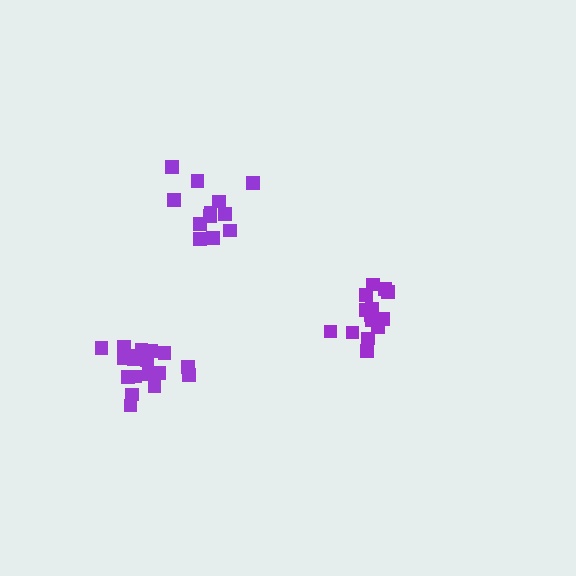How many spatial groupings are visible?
There are 3 spatial groupings.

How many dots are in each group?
Group 1: 12 dots, Group 2: 15 dots, Group 3: 18 dots (45 total).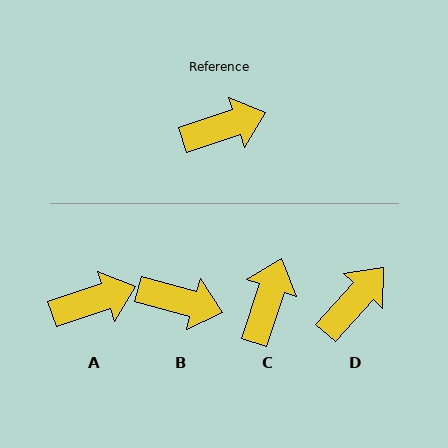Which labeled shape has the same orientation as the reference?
A.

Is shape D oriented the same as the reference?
No, it is off by about 30 degrees.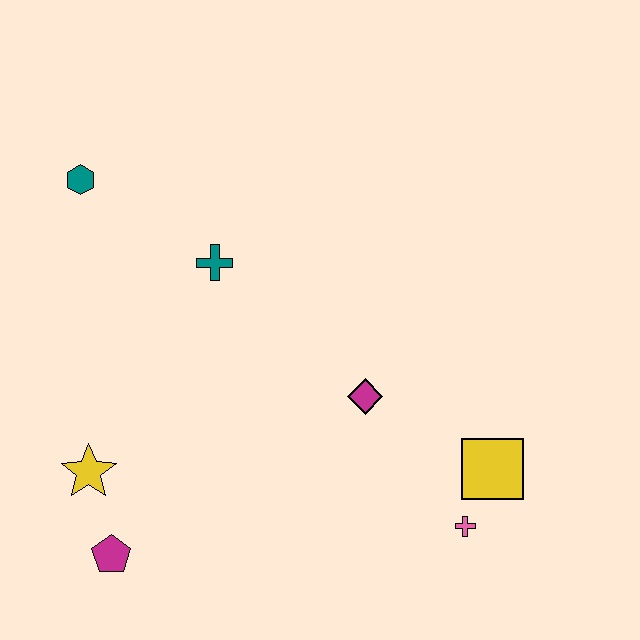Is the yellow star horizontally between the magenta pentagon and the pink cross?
No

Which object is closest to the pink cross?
The yellow square is closest to the pink cross.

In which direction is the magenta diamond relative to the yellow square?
The magenta diamond is to the left of the yellow square.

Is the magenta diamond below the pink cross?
No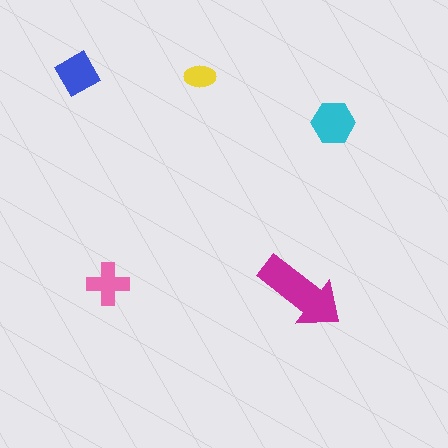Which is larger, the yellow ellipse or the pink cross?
The pink cross.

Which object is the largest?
The magenta arrow.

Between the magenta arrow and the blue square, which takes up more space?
The magenta arrow.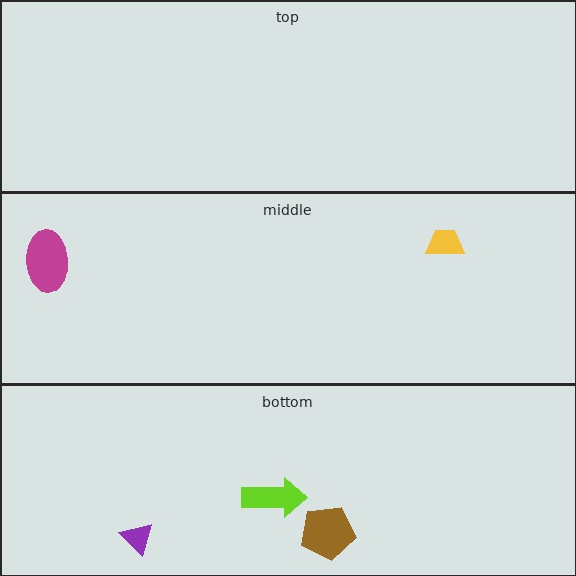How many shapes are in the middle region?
2.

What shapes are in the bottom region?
The lime arrow, the brown pentagon, the purple triangle.